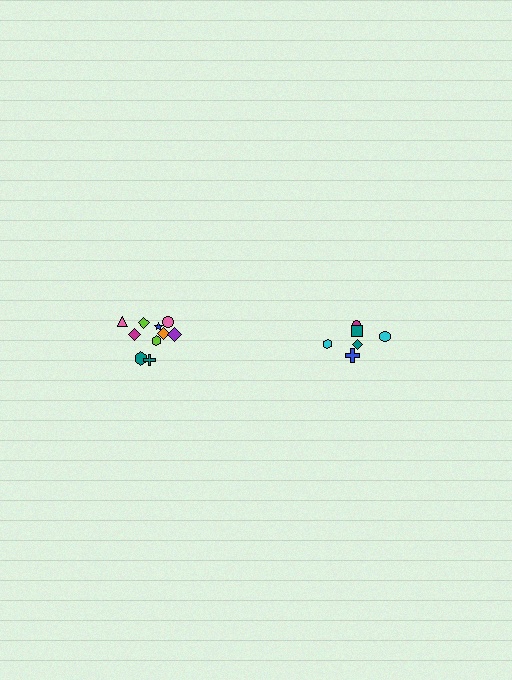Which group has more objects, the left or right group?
The left group.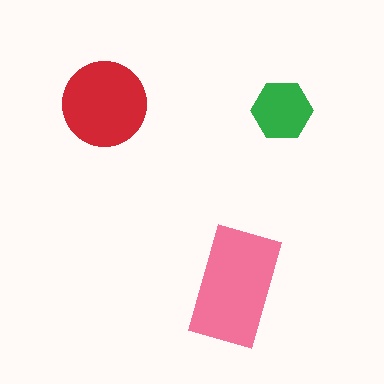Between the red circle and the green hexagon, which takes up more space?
The red circle.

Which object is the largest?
The pink rectangle.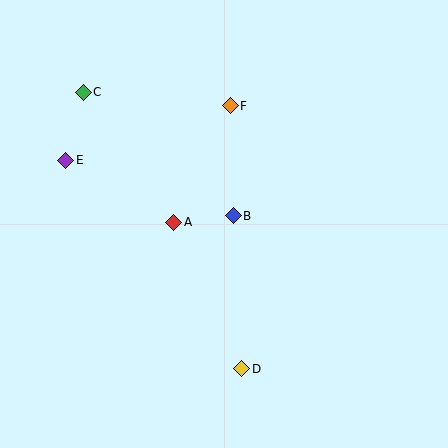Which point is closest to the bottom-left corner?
Point D is closest to the bottom-left corner.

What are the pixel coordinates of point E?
Point E is at (66, 160).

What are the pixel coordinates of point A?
Point A is at (174, 222).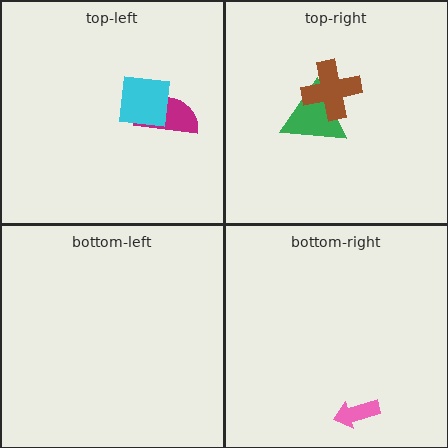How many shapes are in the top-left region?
2.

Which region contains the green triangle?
The top-right region.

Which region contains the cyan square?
The top-left region.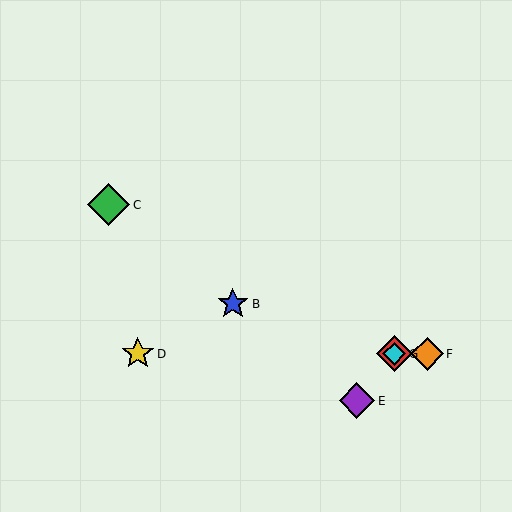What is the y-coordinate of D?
Object D is at y≈354.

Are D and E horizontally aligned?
No, D is at y≈354 and E is at y≈401.